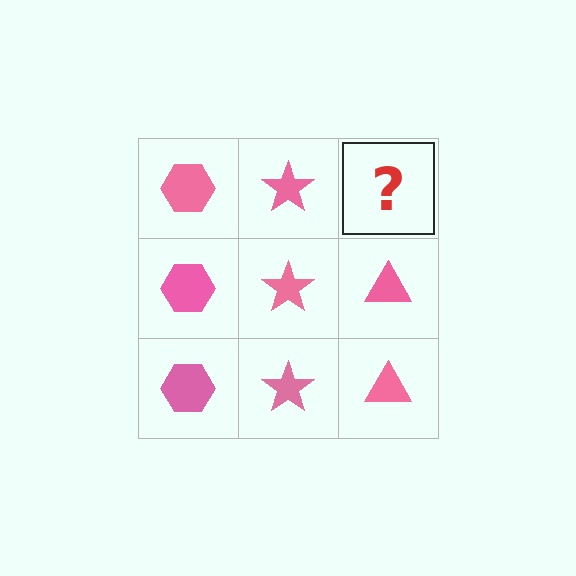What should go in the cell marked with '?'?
The missing cell should contain a pink triangle.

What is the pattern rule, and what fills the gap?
The rule is that each column has a consistent shape. The gap should be filled with a pink triangle.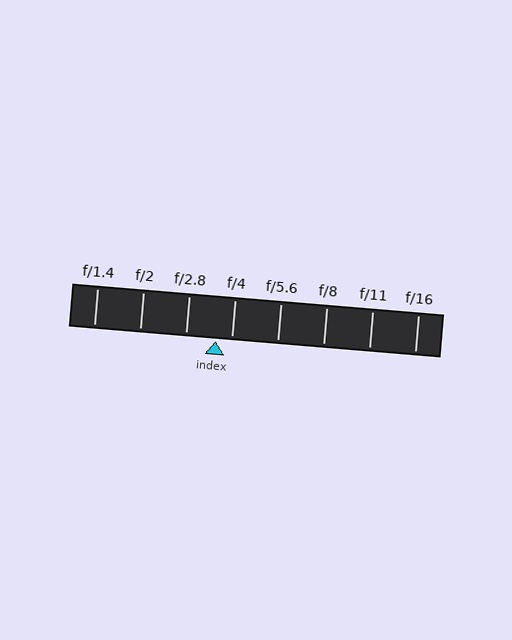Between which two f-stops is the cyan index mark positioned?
The index mark is between f/2.8 and f/4.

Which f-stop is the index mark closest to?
The index mark is closest to f/4.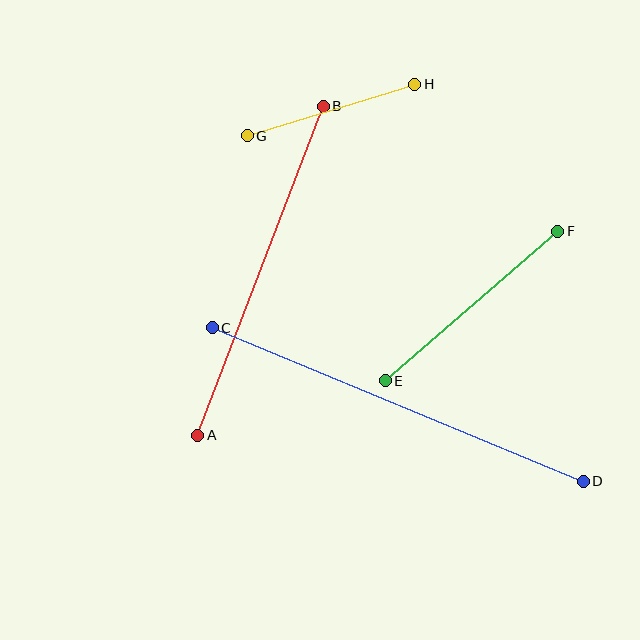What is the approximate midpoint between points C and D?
The midpoint is at approximately (398, 404) pixels.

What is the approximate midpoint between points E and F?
The midpoint is at approximately (472, 306) pixels.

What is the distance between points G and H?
The distance is approximately 175 pixels.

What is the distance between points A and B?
The distance is approximately 352 pixels.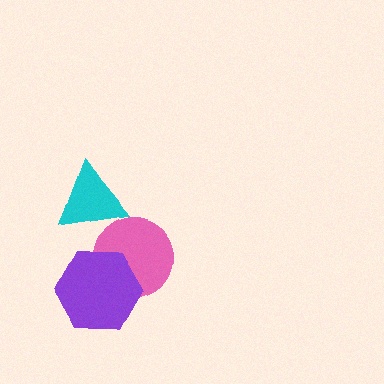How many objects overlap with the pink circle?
2 objects overlap with the pink circle.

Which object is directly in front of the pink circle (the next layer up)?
The purple hexagon is directly in front of the pink circle.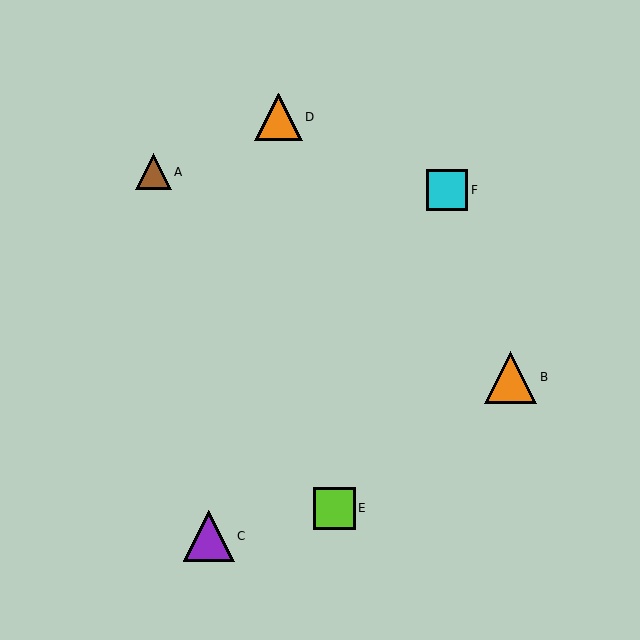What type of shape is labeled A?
Shape A is a brown triangle.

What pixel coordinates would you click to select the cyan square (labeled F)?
Click at (447, 190) to select the cyan square F.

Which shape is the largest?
The orange triangle (labeled B) is the largest.